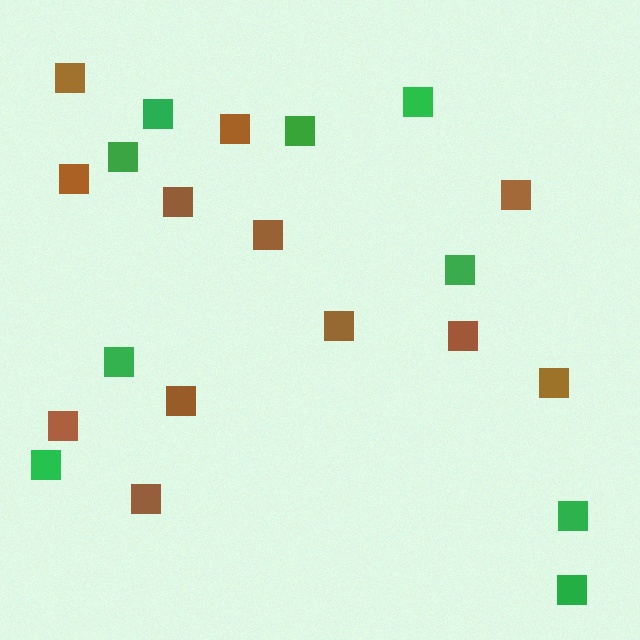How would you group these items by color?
There are 2 groups: one group of green squares (9) and one group of brown squares (12).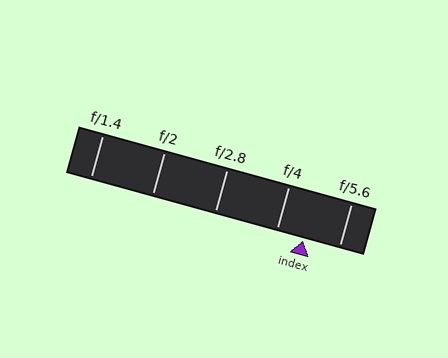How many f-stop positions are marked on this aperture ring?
There are 5 f-stop positions marked.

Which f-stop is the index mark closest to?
The index mark is closest to f/4.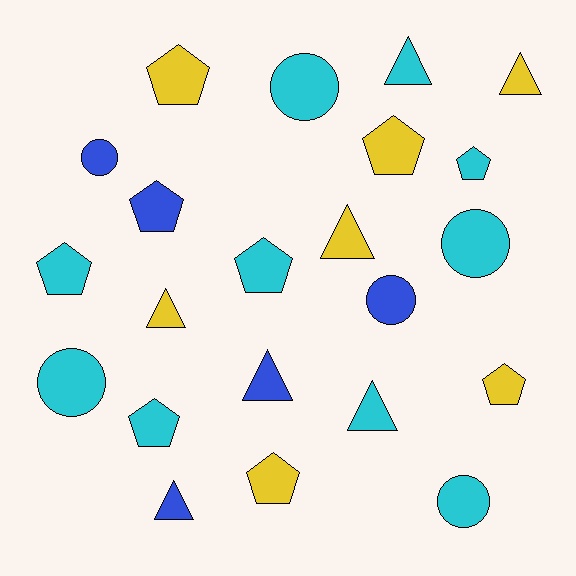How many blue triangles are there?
There are 2 blue triangles.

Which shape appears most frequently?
Pentagon, with 9 objects.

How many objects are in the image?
There are 22 objects.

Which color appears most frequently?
Cyan, with 10 objects.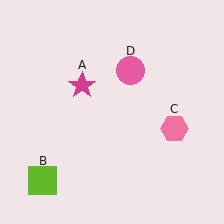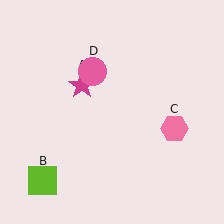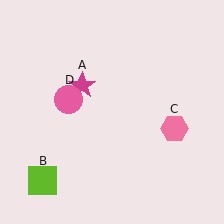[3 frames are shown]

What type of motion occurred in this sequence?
The pink circle (object D) rotated counterclockwise around the center of the scene.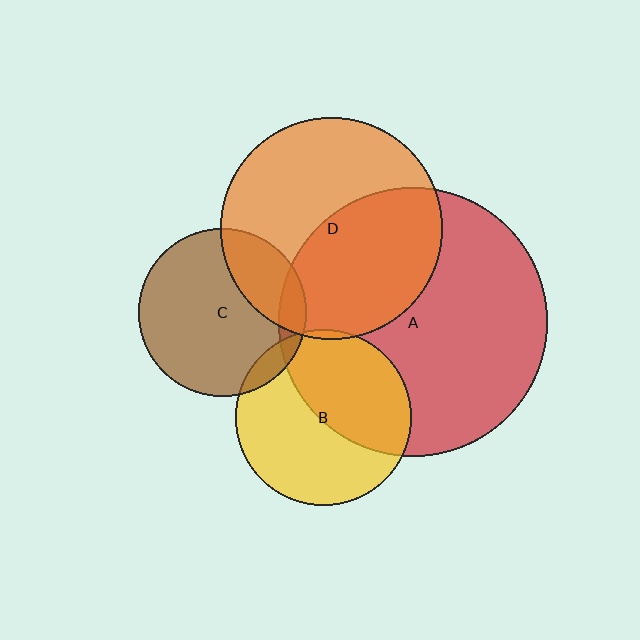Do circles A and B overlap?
Yes.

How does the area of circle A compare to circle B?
Approximately 2.3 times.